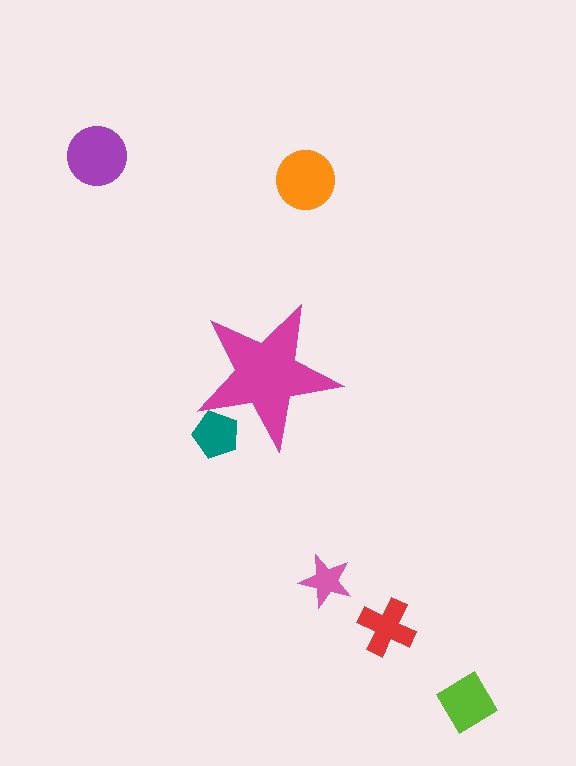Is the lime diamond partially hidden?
No, the lime diamond is fully visible.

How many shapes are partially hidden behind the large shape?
1 shape is partially hidden.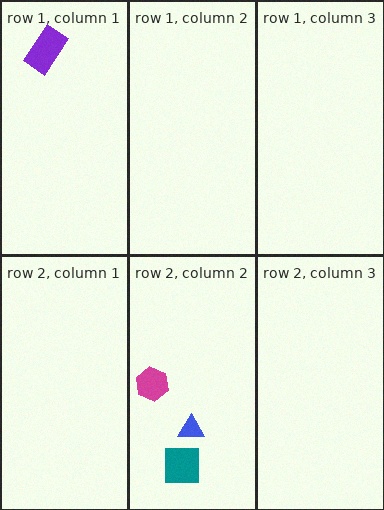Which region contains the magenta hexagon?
The row 2, column 2 region.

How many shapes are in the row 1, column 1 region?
1.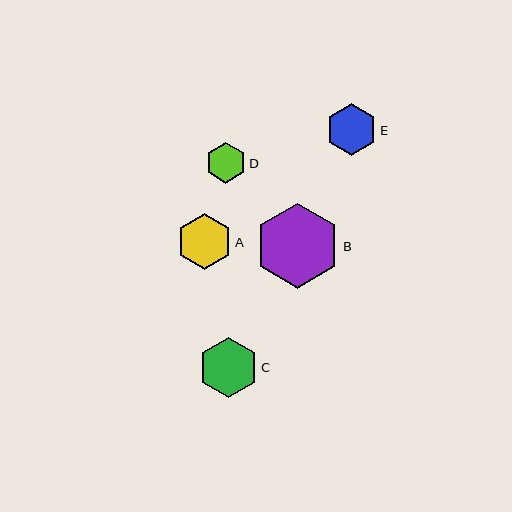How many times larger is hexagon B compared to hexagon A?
Hexagon B is approximately 1.5 times the size of hexagon A.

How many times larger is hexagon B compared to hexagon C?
Hexagon B is approximately 1.4 times the size of hexagon C.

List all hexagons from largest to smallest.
From largest to smallest: B, C, A, E, D.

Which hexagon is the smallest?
Hexagon D is the smallest with a size of approximately 41 pixels.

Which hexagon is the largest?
Hexagon B is the largest with a size of approximately 85 pixels.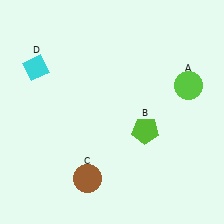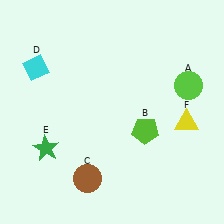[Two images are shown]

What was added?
A green star (E), a yellow triangle (F) were added in Image 2.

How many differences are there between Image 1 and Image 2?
There are 2 differences between the two images.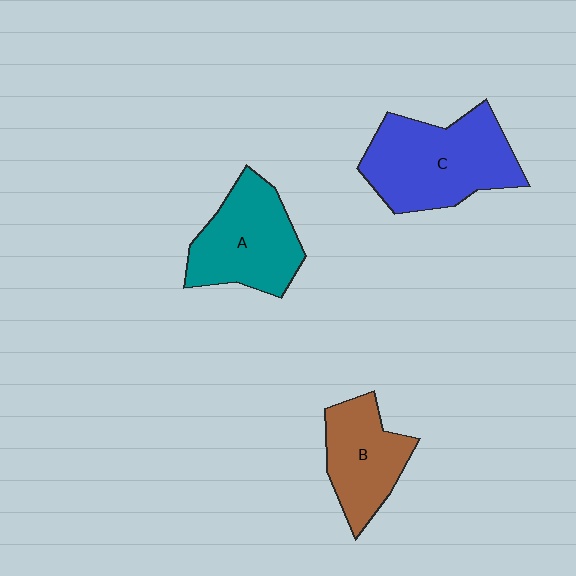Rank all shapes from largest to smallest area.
From largest to smallest: C (blue), A (teal), B (brown).